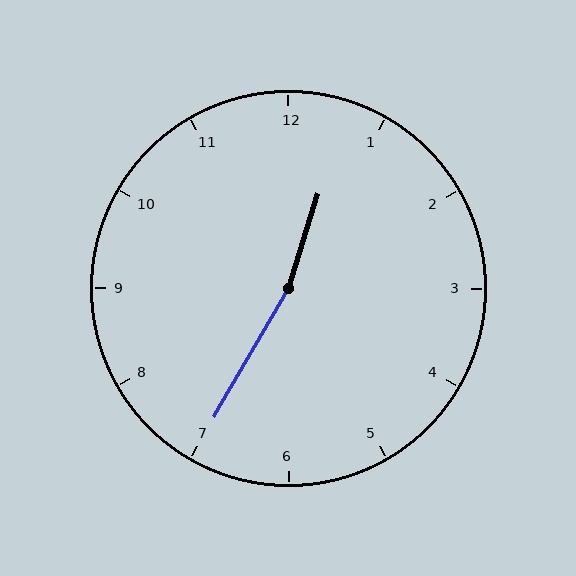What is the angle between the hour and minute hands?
Approximately 168 degrees.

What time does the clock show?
12:35.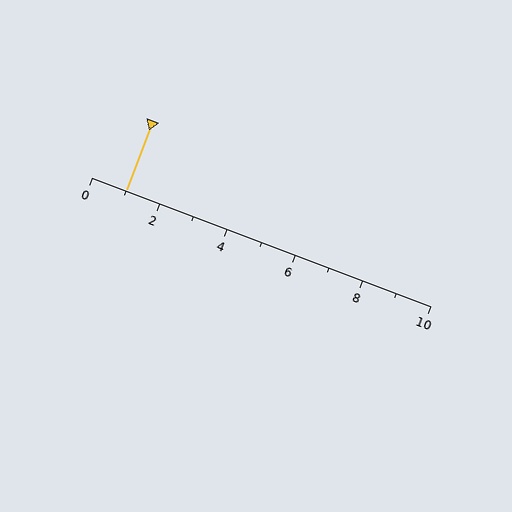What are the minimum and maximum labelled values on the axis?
The axis runs from 0 to 10.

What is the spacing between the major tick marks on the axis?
The major ticks are spaced 2 apart.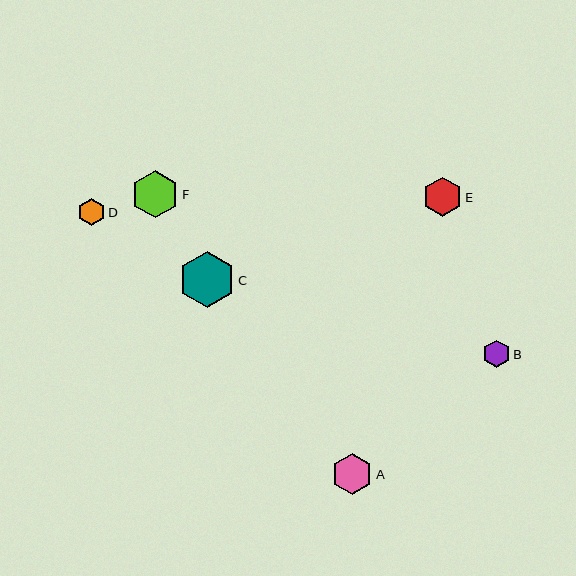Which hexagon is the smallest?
Hexagon B is the smallest with a size of approximately 27 pixels.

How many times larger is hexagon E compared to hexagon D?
Hexagon E is approximately 1.4 times the size of hexagon D.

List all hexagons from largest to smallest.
From largest to smallest: C, F, A, E, D, B.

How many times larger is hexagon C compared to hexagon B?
Hexagon C is approximately 2.1 times the size of hexagon B.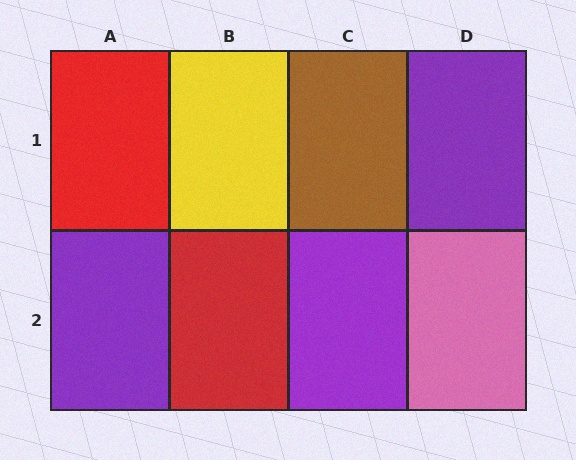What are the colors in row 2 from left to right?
Purple, red, purple, pink.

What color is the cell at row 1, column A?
Red.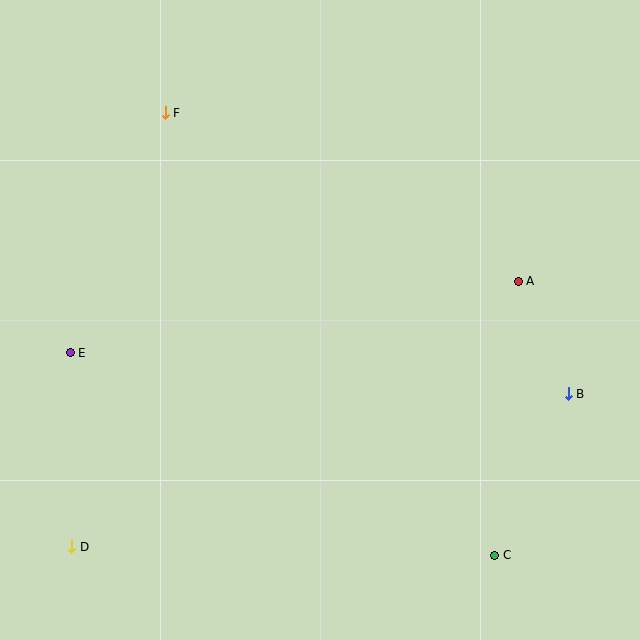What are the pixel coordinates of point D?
Point D is at (72, 547).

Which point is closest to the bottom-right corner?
Point C is closest to the bottom-right corner.